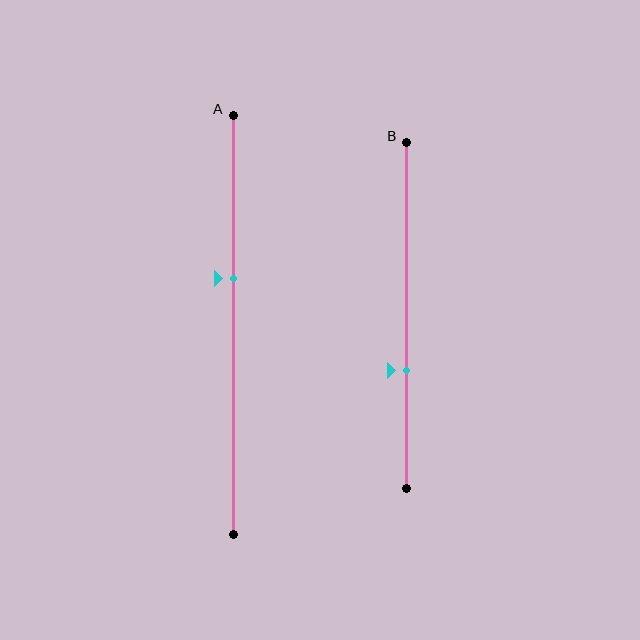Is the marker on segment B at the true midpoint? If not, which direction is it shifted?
No, the marker on segment B is shifted downward by about 16% of the segment length.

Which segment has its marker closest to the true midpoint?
Segment A has its marker closest to the true midpoint.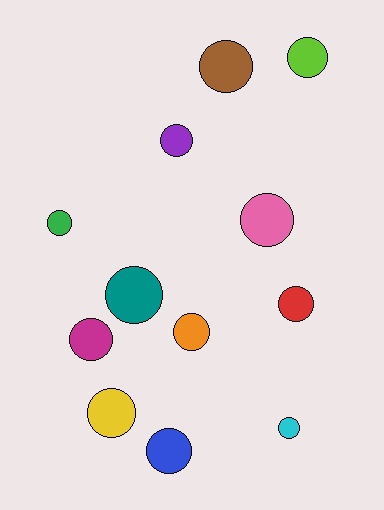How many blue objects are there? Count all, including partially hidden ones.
There is 1 blue object.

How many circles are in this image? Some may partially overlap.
There are 12 circles.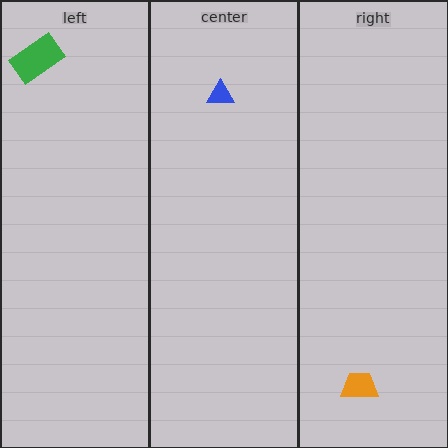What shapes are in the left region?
The green rectangle.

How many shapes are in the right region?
1.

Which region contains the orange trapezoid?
The right region.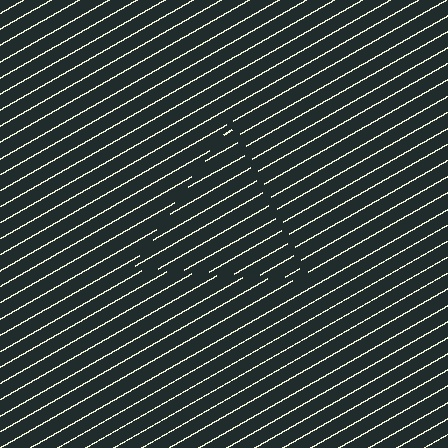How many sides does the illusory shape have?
3 sides — the line-ends trace a triangle.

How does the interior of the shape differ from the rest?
The interior of the shape contains the same grating, shifted by half a period — the contour is defined by the phase discontinuity where line-ends from the inner and outer gratings abut.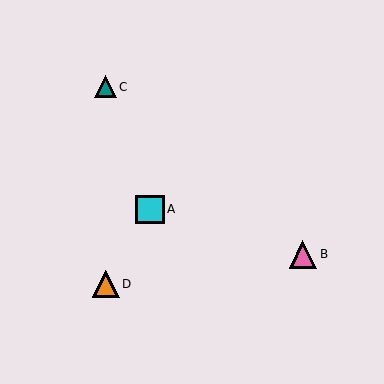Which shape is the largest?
The cyan square (labeled A) is the largest.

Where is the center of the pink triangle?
The center of the pink triangle is at (303, 254).